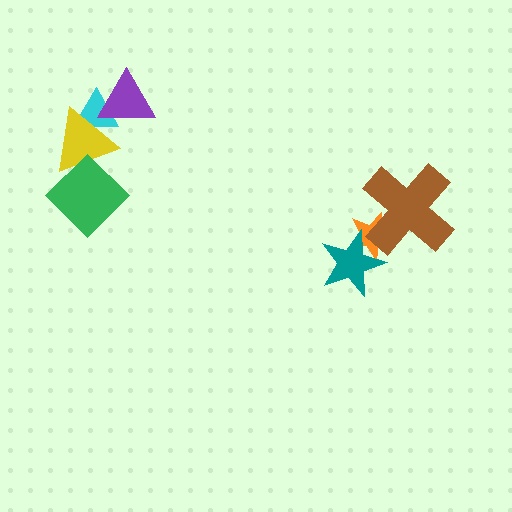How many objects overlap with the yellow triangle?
3 objects overlap with the yellow triangle.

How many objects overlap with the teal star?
1 object overlaps with the teal star.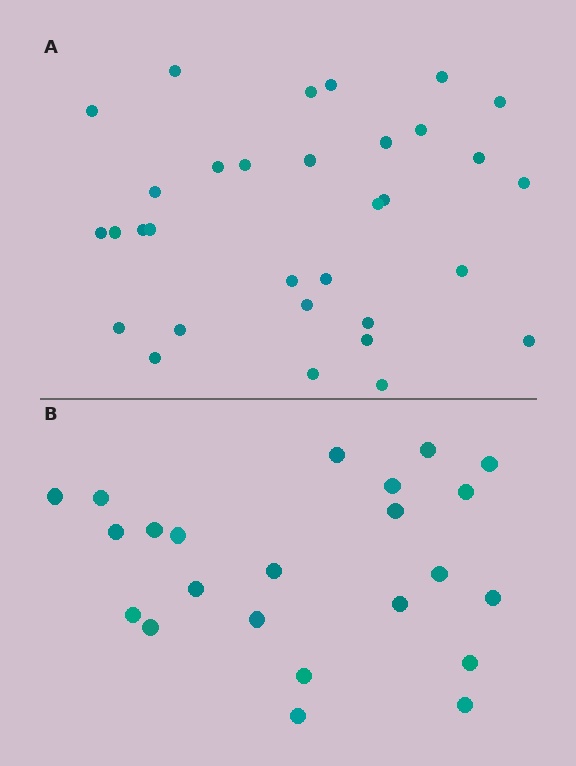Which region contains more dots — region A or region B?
Region A (the top region) has more dots.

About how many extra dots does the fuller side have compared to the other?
Region A has roughly 8 or so more dots than region B.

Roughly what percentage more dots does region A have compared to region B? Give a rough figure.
About 40% more.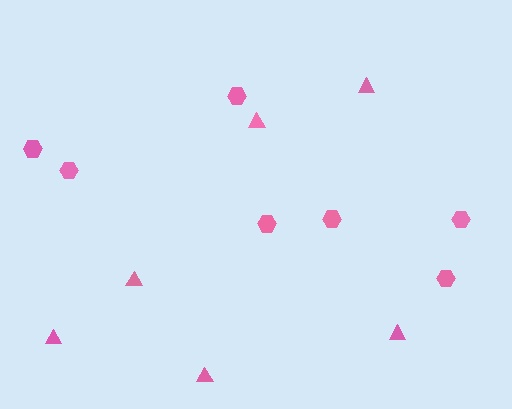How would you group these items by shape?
There are 2 groups: one group of hexagons (7) and one group of triangles (6).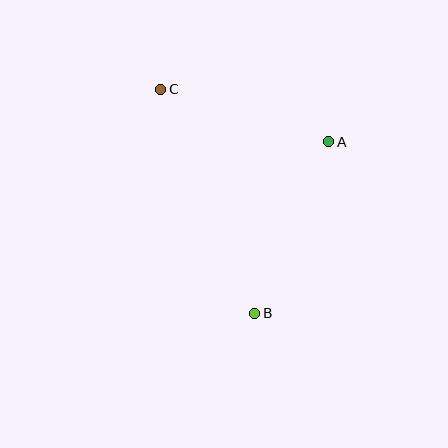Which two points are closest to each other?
Points A and C are closest to each other.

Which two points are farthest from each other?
Points B and C are farthest from each other.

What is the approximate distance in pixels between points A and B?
The distance between A and B is approximately 187 pixels.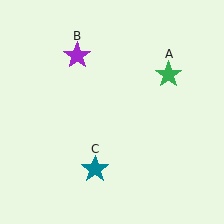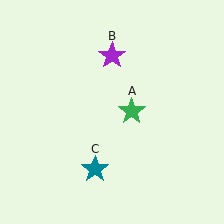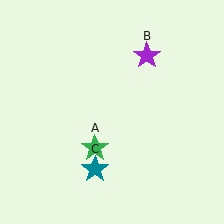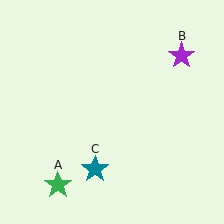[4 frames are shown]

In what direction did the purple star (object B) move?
The purple star (object B) moved right.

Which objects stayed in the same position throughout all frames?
Teal star (object C) remained stationary.